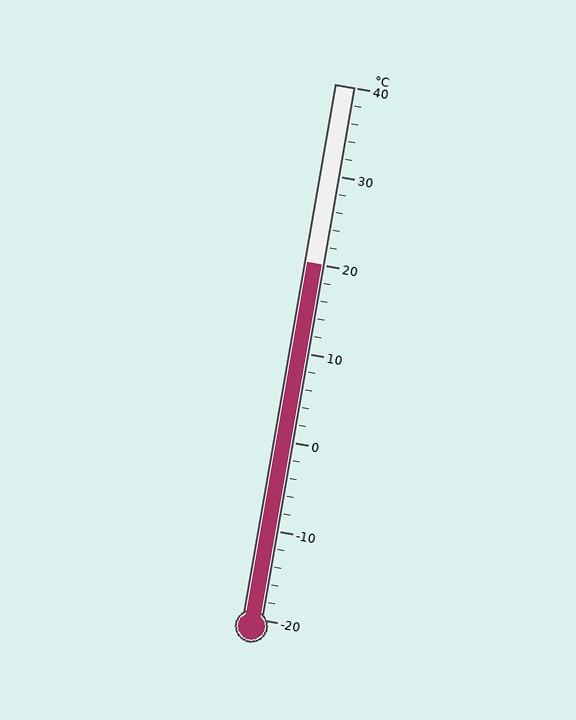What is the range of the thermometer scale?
The thermometer scale ranges from -20°C to 40°C.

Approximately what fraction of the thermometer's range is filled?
The thermometer is filled to approximately 65% of its range.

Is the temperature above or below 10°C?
The temperature is above 10°C.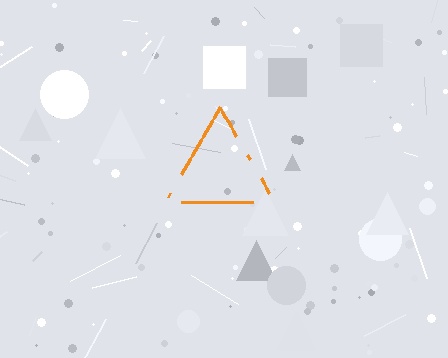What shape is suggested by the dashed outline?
The dashed outline suggests a triangle.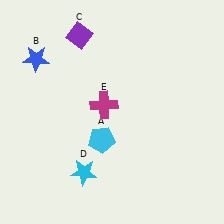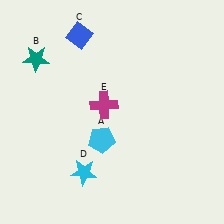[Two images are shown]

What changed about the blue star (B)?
In Image 1, B is blue. In Image 2, it changed to teal.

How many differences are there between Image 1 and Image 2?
There are 2 differences between the two images.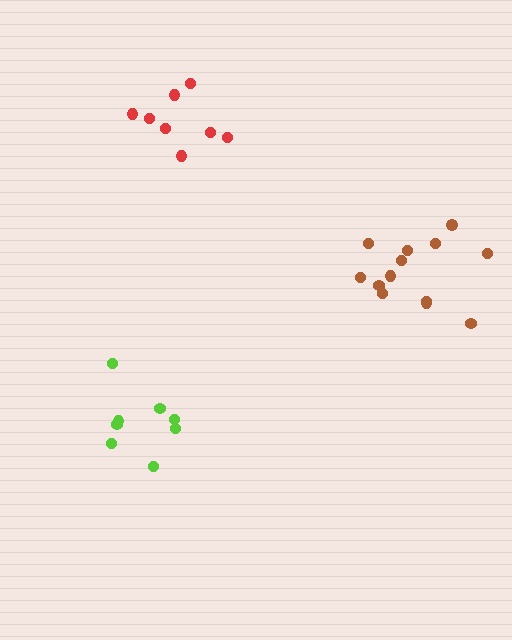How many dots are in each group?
Group 1: 8 dots, Group 2: 13 dots, Group 3: 8 dots (29 total).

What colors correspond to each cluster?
The clusters are colored: lime, brown, red.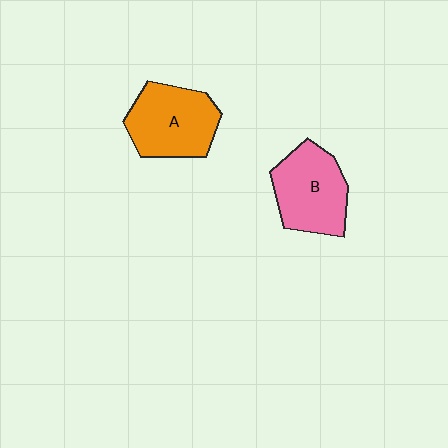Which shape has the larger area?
Shape A (orange).